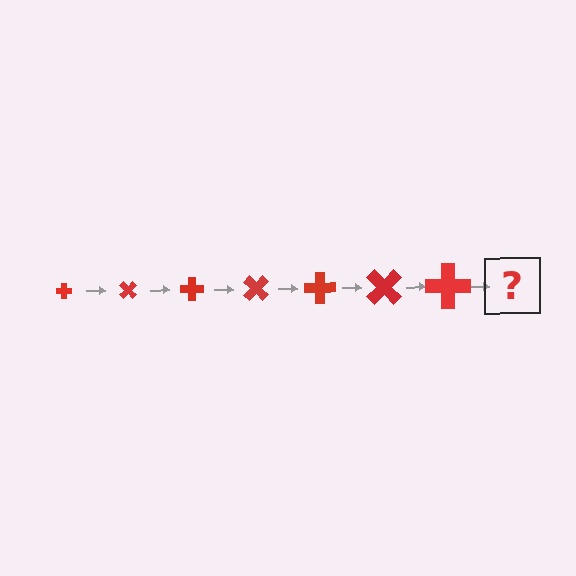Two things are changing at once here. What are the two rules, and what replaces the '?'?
The two rules are that the cross grows larger each step and it rotates 45 degrees each step. The '?' should be a cross, larger than the previous one and rotated 315 degrees from the start.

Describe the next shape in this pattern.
It should be a cross, larger than the previous one and rotated 315 degrees from the start.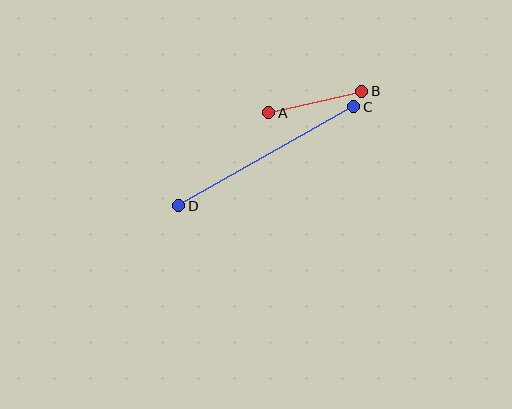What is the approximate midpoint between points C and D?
The midpoint is at approximately (266, 156) pixels.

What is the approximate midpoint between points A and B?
The midpoint is at approximately (315, 102) pixels.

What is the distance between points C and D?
The distance is approximately 201 pixels.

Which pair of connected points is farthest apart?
Points C and D are farthest apart.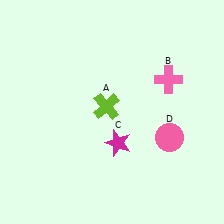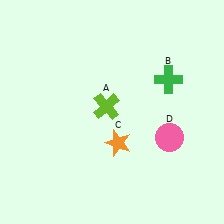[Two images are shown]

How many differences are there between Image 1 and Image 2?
There are 2 differences between the two images.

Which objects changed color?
B changed from pink to green. C changed from magenta to orange.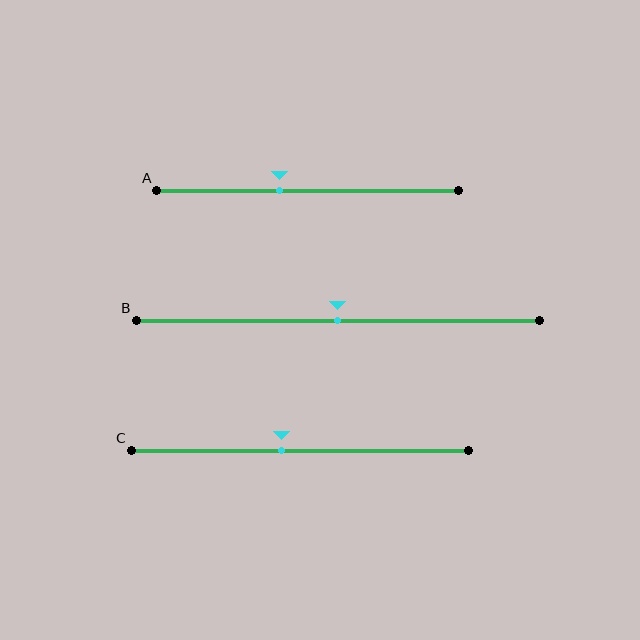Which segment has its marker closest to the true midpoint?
Segment B has its marker closest to the true midpoint.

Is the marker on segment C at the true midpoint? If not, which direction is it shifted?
No, the marker on segment C is shifted to the left by about 5% of the segment length.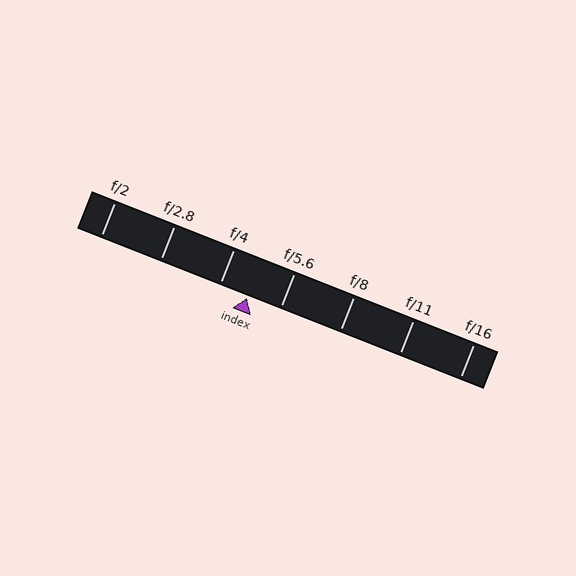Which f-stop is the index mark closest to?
The index mark is closest to f/4.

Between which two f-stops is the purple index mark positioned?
The index mark is between f/4 and f/5.6.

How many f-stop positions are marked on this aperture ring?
There are 7 f-stop positions marked.